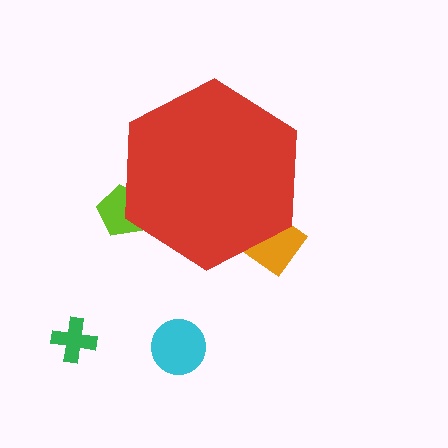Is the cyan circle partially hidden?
No, the cyan circle is fully visible.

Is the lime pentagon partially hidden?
Yes, the lime pentagon is partially hidden behind the red hexagon.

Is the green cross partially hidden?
No, the green cross is fully visible.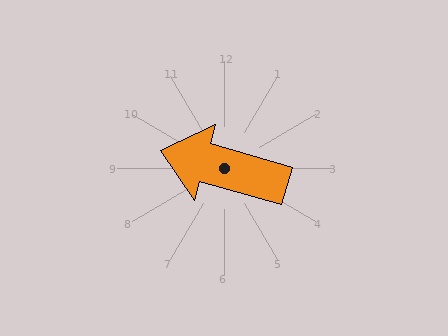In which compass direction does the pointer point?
West.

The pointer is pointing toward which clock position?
Roughly 10 o'clock.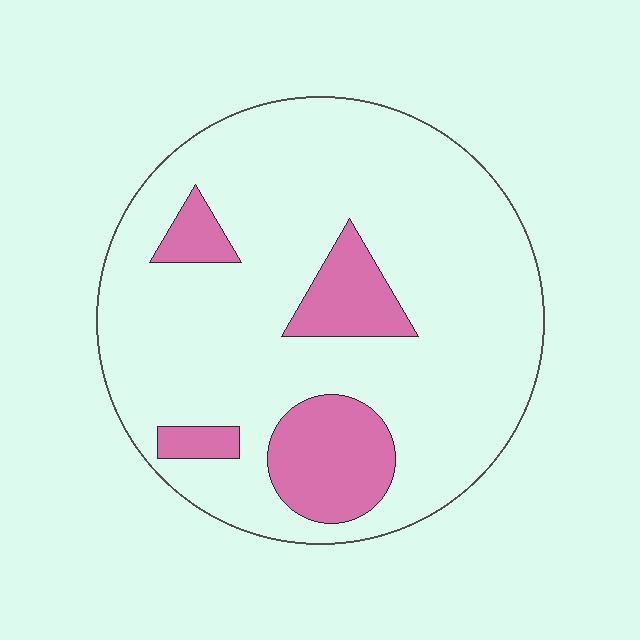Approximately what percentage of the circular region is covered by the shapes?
Approximately 20%.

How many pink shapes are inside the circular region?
4.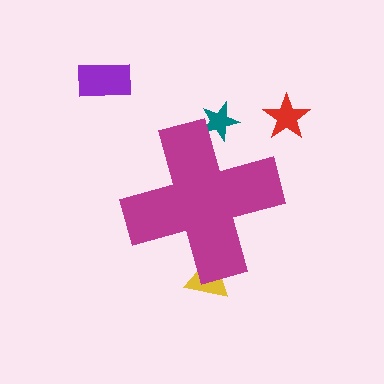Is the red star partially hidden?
No, the red star is fully visible.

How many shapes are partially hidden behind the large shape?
2 shapes are partially hidden.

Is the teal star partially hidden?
Yes, the teal star is partially hidden behind the magenta cross.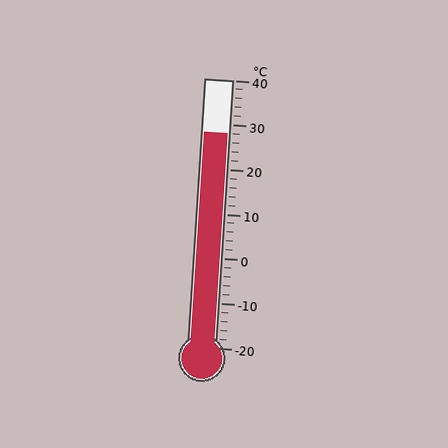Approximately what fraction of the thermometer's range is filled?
The thermometer is filled to approximately 80% of its range.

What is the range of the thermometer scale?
The thermometer scale ranges from -20°C to 40°C.